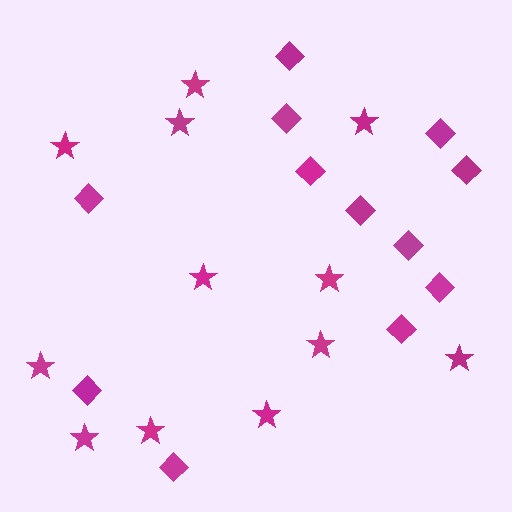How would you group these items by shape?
There are 2 groups: one group of diamonds (12) and one group of stars (12).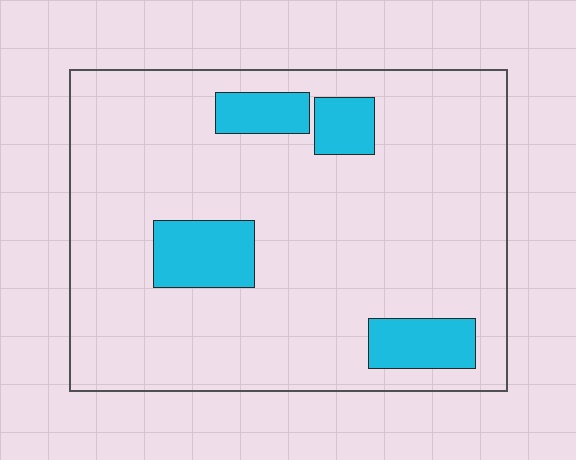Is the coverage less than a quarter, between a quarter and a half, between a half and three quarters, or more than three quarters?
Less than a quarter.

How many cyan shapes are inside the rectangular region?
4.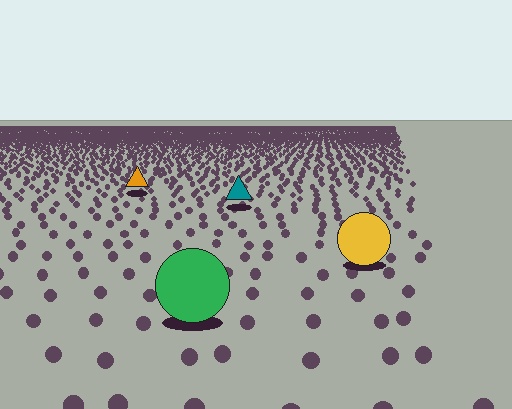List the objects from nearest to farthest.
From nearest to farthest: the green circle, the yellow circle, the teal triangle, the orange triangle.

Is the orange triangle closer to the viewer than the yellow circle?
No. The yellow circle is closer — you can tell from the texture gradient: the ground texture is coarser near it.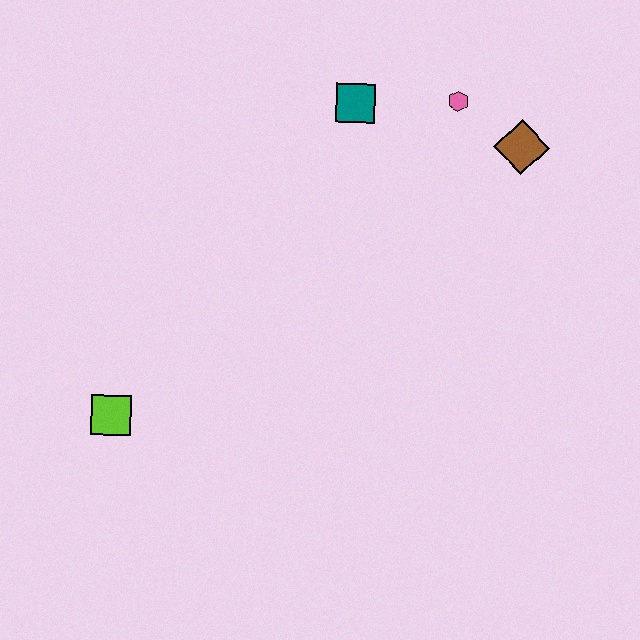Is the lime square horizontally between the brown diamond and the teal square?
No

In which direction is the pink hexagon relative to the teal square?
The pink hexagon is to the right of the teal square.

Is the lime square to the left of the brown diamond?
Yes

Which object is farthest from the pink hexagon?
The lime square is farthest from the pink hexagon.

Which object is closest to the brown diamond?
The pink hexagon is closest to the brown diamond.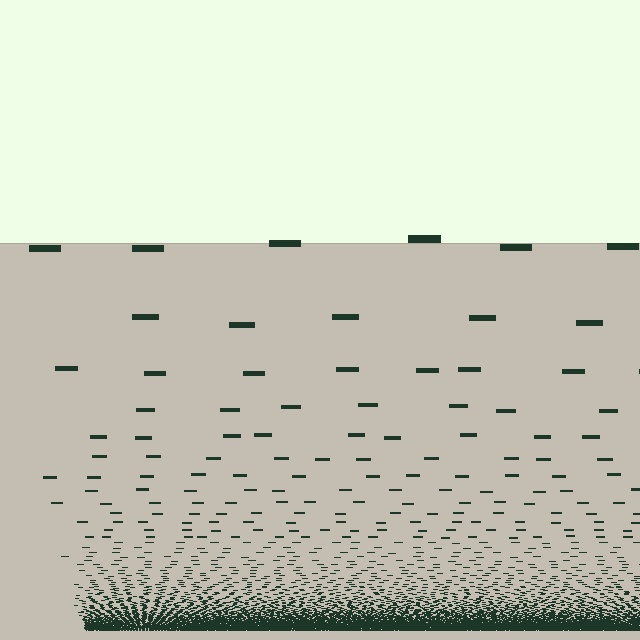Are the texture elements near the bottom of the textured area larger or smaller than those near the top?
Smaller. The gradient is inverted — elements near the bottom are smaller and denser.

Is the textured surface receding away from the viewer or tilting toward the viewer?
The surface appears to tilt toward the viewer. Texture elements get larger and sparser toward the top.